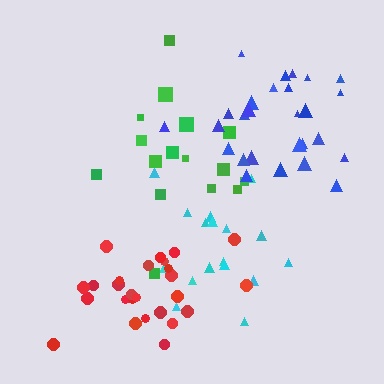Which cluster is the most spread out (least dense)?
Green.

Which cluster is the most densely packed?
Blue.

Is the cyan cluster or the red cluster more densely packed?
Red.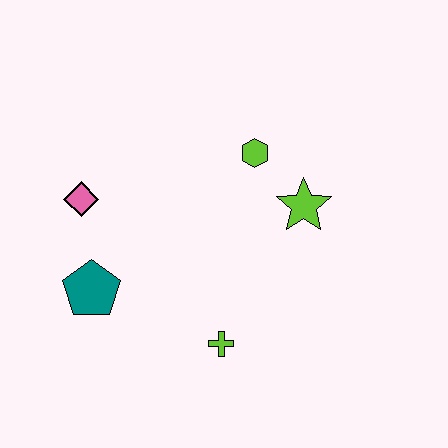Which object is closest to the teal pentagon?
The pink diamond is closest to the teal pentagon.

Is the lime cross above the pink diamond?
No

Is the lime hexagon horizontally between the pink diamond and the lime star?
Yes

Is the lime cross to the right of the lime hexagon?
No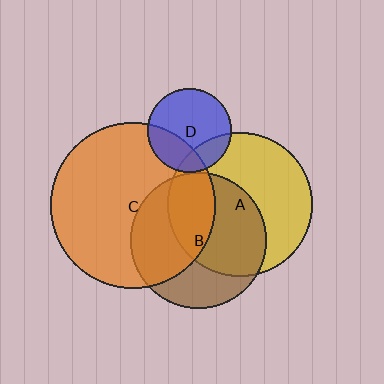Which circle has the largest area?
Circle C (orange).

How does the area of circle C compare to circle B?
Approximately 1.5 times.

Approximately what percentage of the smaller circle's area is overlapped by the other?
Approximately 20%.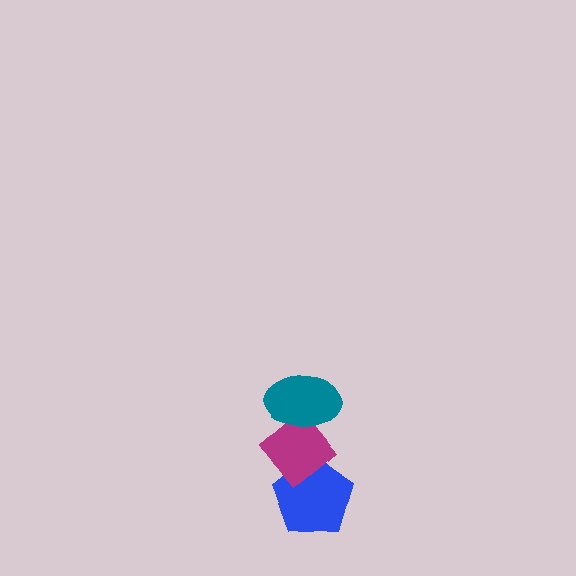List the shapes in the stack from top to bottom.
From top to bottom: the teal ellipse, the magenta diamond, the blue pentagon.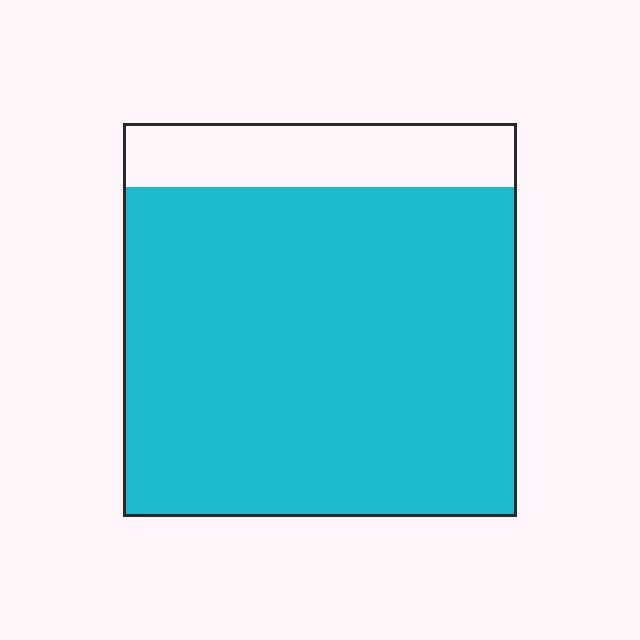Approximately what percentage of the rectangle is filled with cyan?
Approximately 85%.